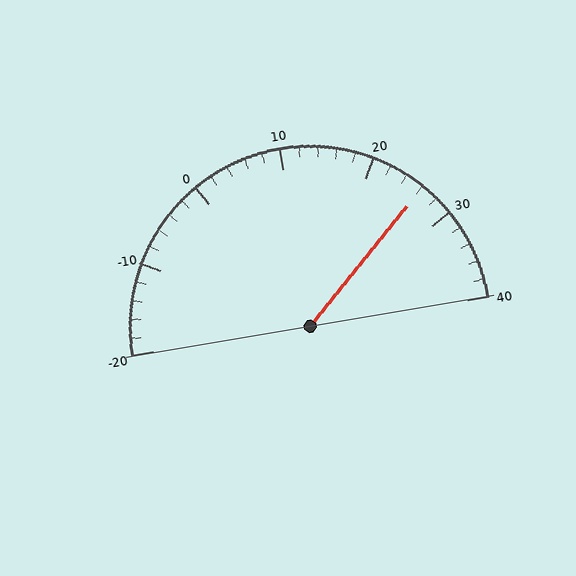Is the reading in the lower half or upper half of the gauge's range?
The reading is in the upper half of the range (-20 to 40).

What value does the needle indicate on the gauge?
The needle indicates approximately 26.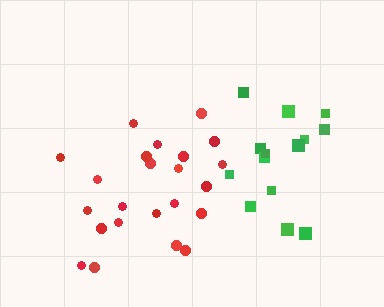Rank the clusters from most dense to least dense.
green, red.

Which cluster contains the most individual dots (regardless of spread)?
Red (23).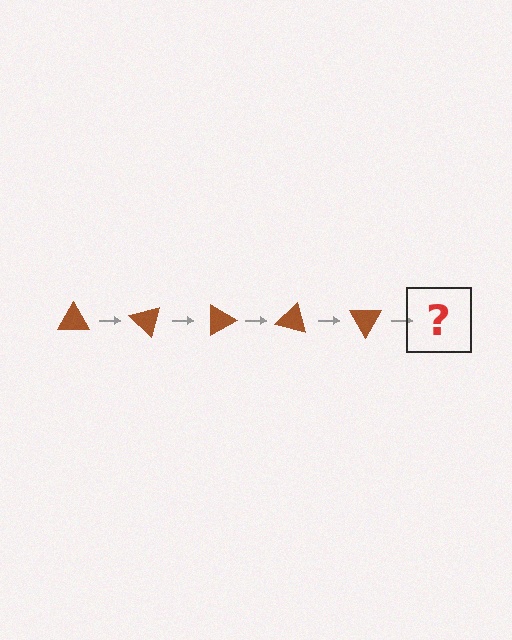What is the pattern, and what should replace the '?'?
The pattern is that the triangle rotates 45 degrees each step. The '?' should be a brown triangle rotated 225 degrees.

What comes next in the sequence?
The next element should be a brown triangle rotated 225 degrees.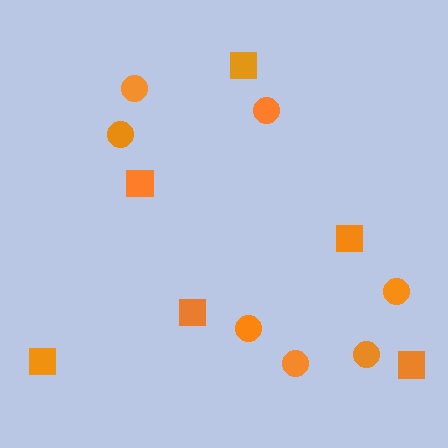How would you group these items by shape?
There are 2 groups: one group of circles (7) and one group of squares (6).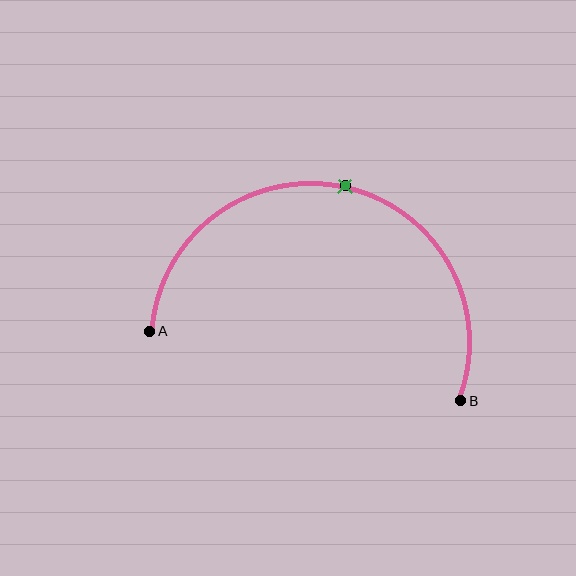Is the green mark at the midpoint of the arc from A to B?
Yes. The green mark lies on the arc at equal arc-length from both A and B — it is the arc midpoint.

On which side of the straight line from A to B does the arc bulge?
The arc bulges above the straight line connecting A and B.